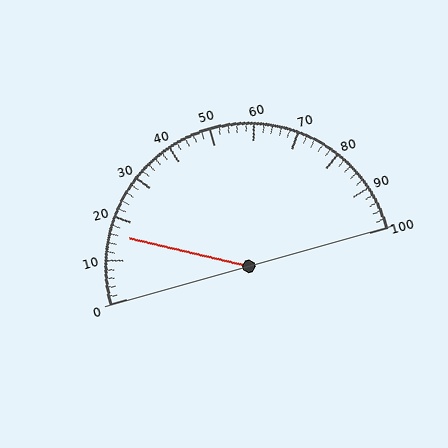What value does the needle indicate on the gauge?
The needle indicates approximately 16.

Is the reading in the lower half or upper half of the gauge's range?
The reading is in the lower half of the range (0 to 100).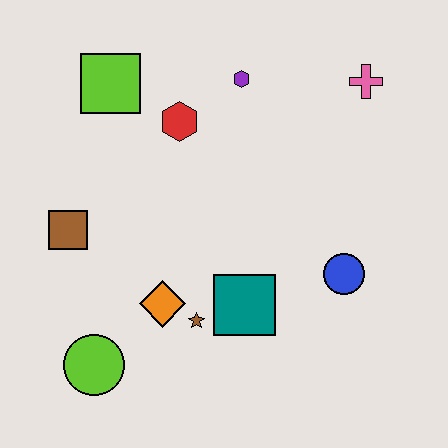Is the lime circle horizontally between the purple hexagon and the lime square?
No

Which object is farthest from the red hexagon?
The lime circle is farthest from the red hexagon.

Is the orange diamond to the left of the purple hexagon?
Yes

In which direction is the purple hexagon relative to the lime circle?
The purple hexagon is above the lime circle.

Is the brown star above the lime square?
No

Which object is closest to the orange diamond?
The brown star is closest to the orange diamond.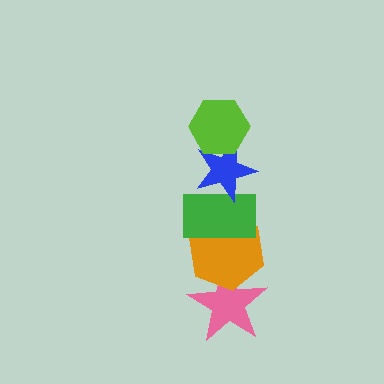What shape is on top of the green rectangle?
The blue star is on top of the green rectangle.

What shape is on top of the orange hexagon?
The green rectangle is on top of the orange hexagon.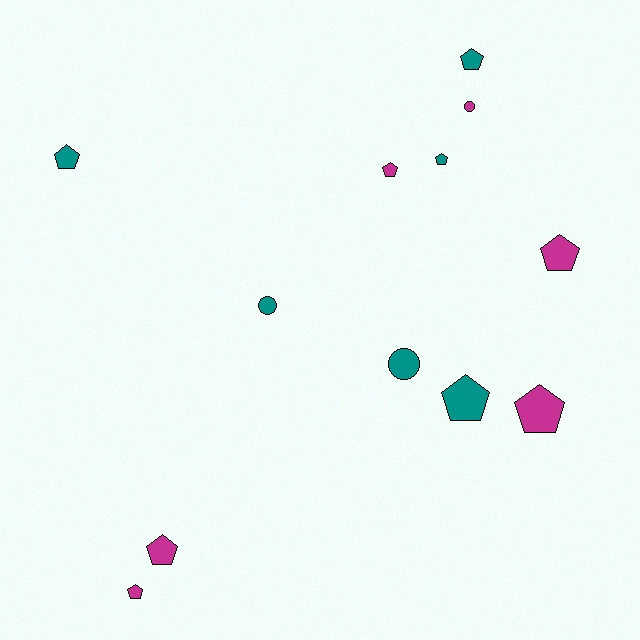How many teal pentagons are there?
There are 4 teal pentagons.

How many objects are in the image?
There are 12 objects.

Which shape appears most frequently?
Pentagon, with 9 objects.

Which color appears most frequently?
Teal, with 6 objects.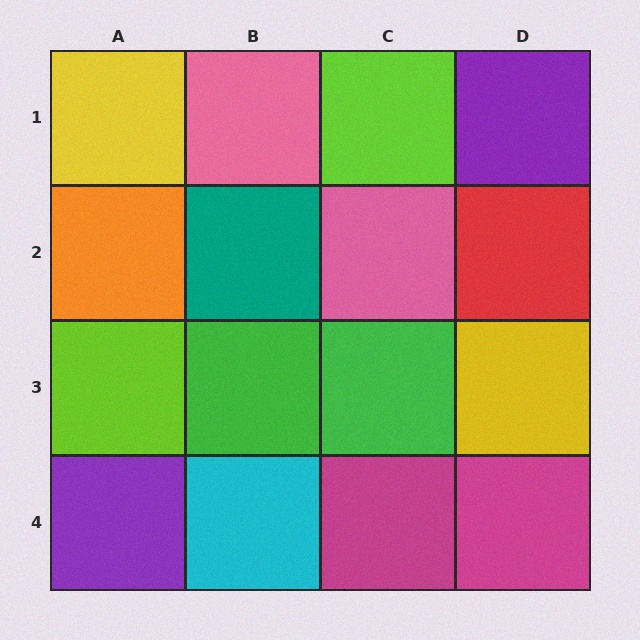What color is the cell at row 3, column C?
Green.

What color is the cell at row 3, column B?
Green.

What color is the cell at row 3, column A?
Lime.